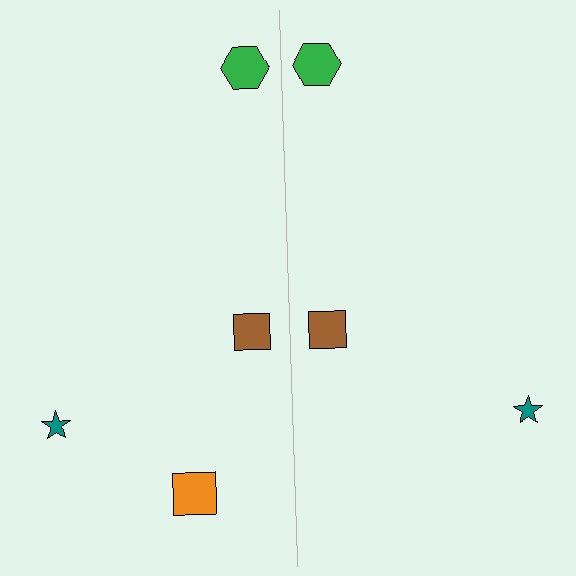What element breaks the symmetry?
A orange square is missing from the right side.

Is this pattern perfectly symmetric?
No, the pattern is not perfectly symmetric. A orange square is missing from the right side.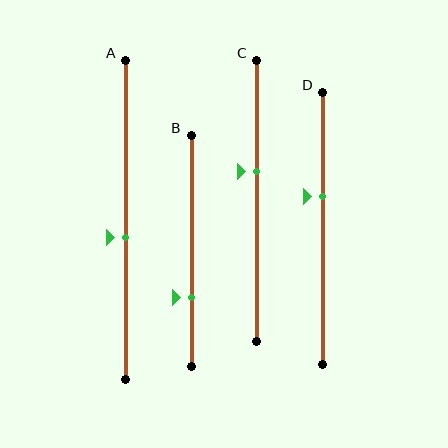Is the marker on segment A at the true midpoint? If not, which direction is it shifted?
No, the marker on segment A is shifted downward by about 6% of the segment length.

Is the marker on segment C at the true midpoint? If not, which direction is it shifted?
No, the marker on segment C is shifted upward by about 10% of the segment length.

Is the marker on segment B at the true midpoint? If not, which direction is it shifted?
No, the marker on segment B is shifted downward by about 20% of the segment length.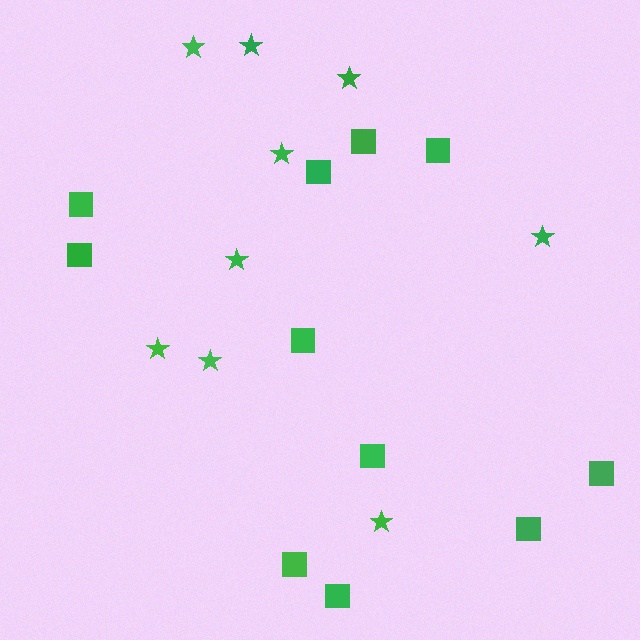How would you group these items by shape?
There are 2 groups: one group of stars (9) and one group of squares (11).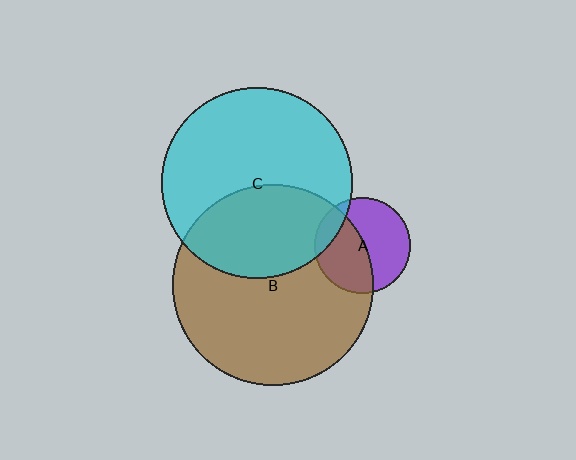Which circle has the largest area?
Circle B (brown).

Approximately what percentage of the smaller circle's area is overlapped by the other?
Approximately 15%.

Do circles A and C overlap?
Yes.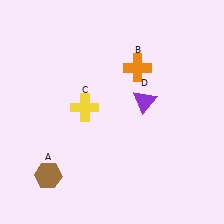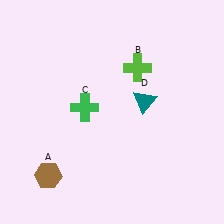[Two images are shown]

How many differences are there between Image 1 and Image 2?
There are 3 differences between the two images.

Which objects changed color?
B changed from orange to lime. C changed from yellow to green. D changed from purple to teal.